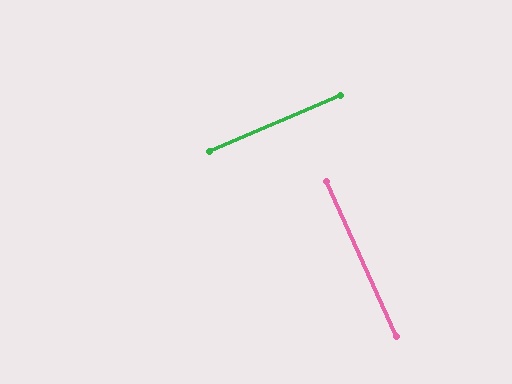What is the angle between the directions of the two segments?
Approximately 89 degrees.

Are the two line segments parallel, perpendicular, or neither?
Perpendicular — they meet at approximately 89°.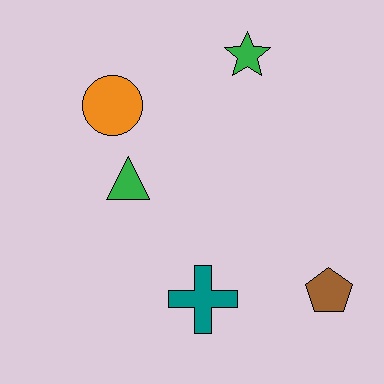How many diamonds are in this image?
There are no diamonds.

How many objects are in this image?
There are 5 objects.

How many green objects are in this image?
There are 2 green objects.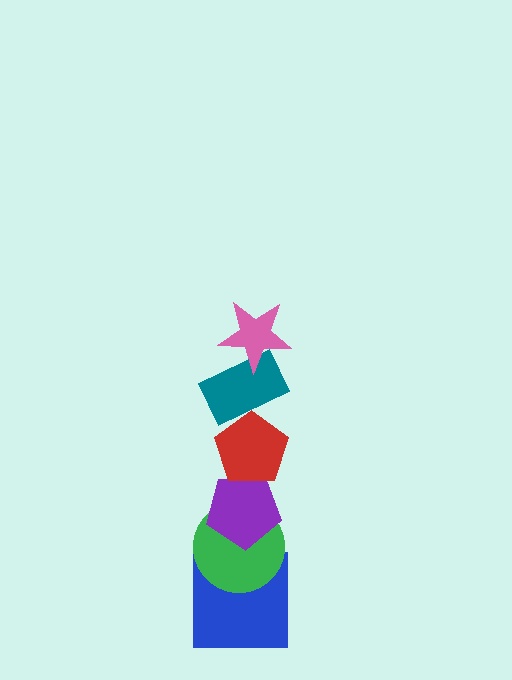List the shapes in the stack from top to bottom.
From top to bottom: the pink star, the teal rectangle, the red pentagon, the purple pentagon, the green circle, the blue square.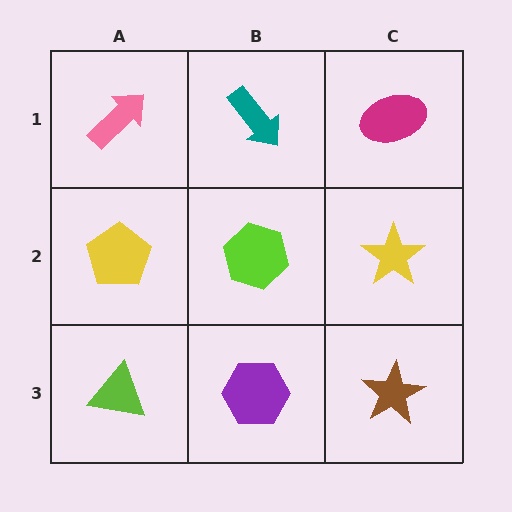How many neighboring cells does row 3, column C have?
2.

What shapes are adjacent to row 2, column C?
A magenta ellipse (row 1, column C), a brown star (row 3, column C), a lime hexagon (row 2, column B).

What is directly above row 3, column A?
A yellow pentagon.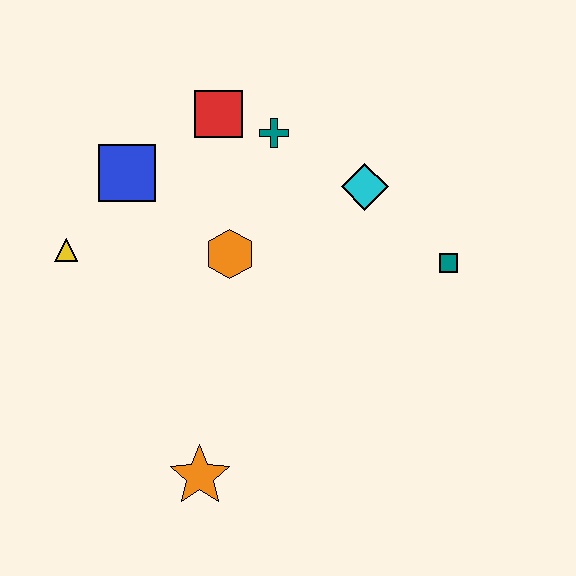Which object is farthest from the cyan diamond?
The orange star is farthest from the cyan diamond.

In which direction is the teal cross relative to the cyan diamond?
The teal cross is to the left of the cyan diamond.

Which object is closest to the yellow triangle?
The blue square is closest to the yellow triangle.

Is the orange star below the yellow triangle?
Yes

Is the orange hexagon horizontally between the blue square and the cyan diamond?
Yes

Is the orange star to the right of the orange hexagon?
No